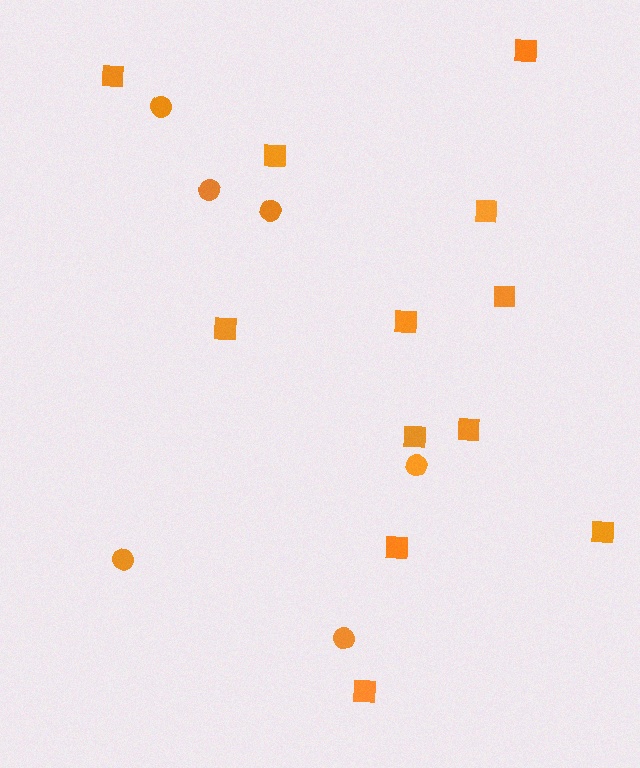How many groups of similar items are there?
There are 2 groups: one group of squares (12) and one group of circles (6).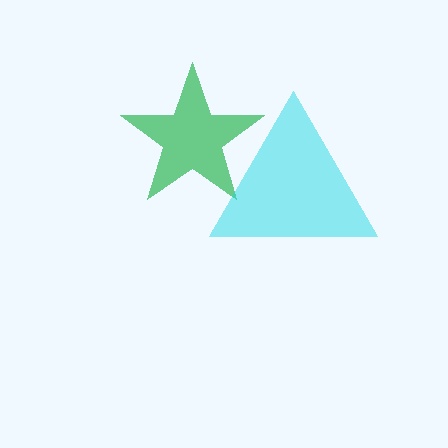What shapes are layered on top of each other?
The layered shapes are: a green star, a cyan triangle.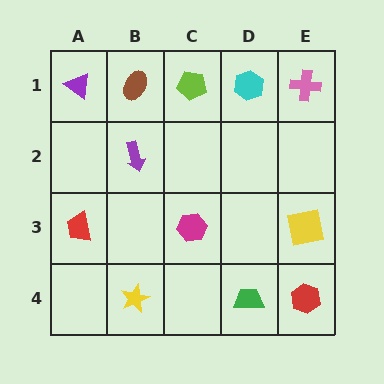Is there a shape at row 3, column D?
No, that cell is empty.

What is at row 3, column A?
A red trapezoid.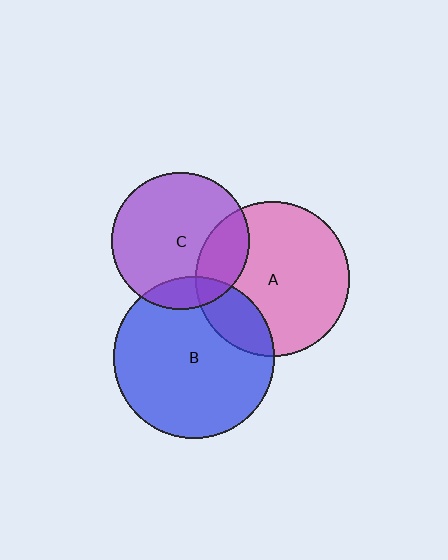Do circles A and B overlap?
Yes.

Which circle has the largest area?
Circle B (blue).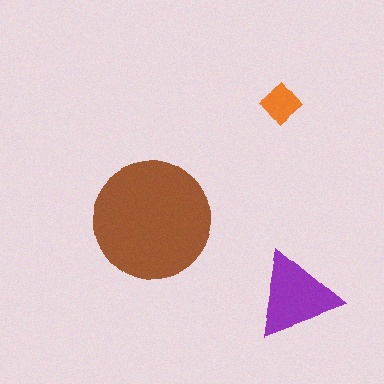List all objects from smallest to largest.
The orange diamond, the purple triangle, the brown circle.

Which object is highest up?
The orange diamond is topmost.